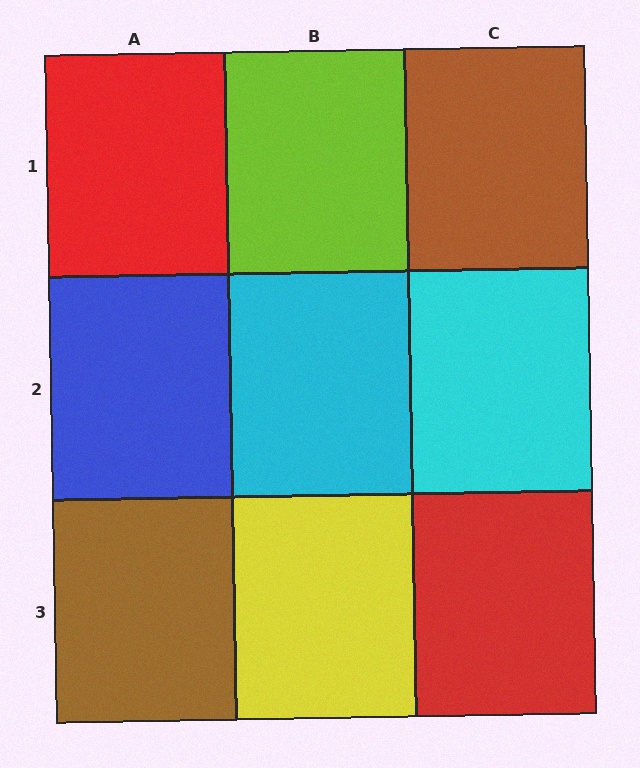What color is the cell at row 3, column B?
Yellow.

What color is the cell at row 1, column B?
Lime.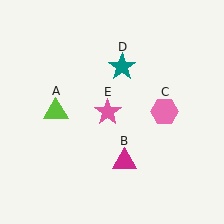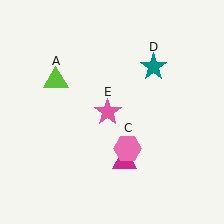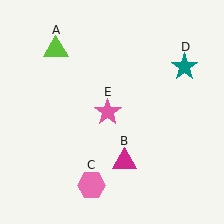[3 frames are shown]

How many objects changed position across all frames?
3 objects changed position: lime triangle (object A), pink hexagon (object C), teal star (object D).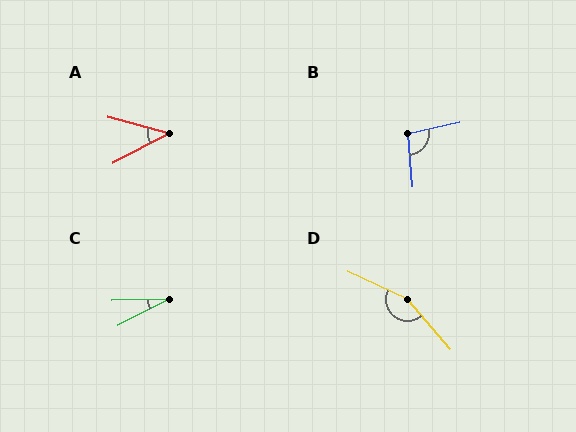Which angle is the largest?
D, at approximately 155 degrees.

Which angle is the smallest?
C, at approximately 25 degrees.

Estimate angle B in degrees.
Approximately 97 degrees.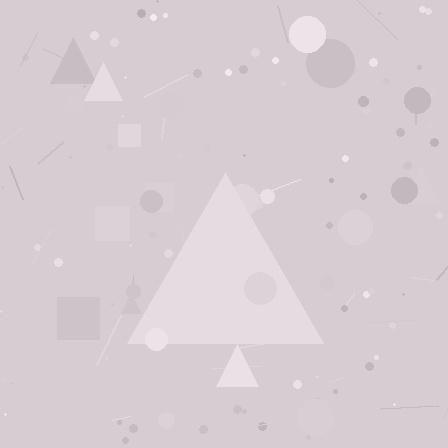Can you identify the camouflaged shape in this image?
The camouflaged shape is a triangle.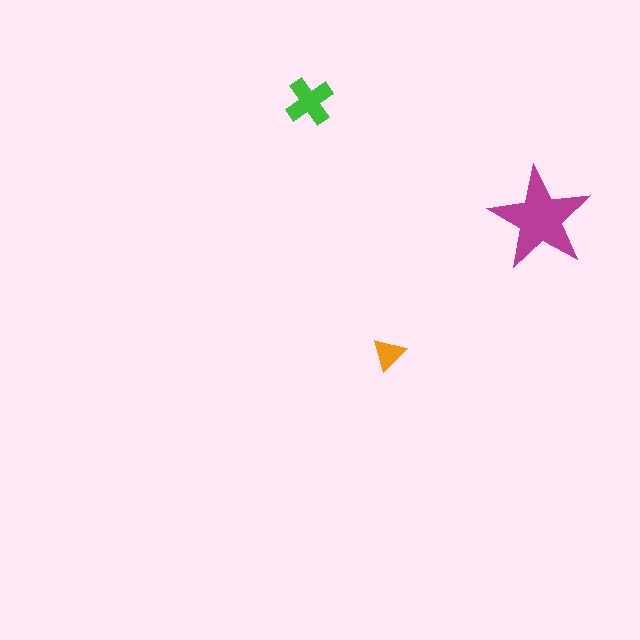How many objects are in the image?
There are 3 objects in the image.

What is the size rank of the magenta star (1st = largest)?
1st.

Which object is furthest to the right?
The magenta star is rightmost.